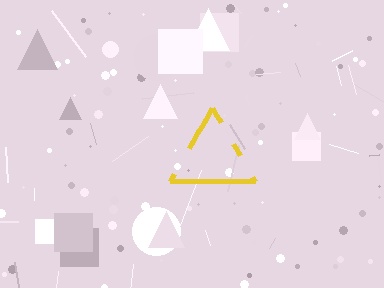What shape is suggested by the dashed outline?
The dashed outline suggests a triangle.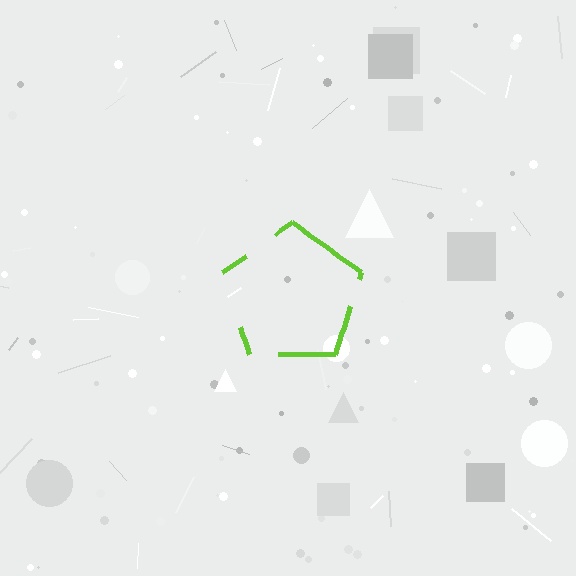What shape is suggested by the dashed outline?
The dashed outline suggests a pentagon.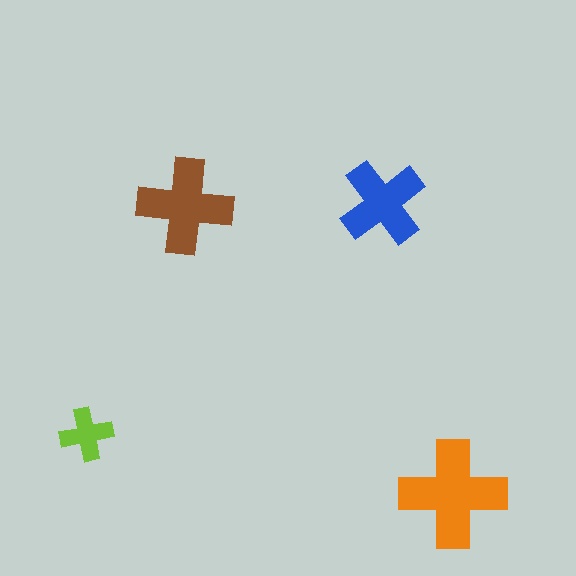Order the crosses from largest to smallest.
the orange one, the brown one, the blue one, the lime one.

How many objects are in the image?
There are 4 objects in the image.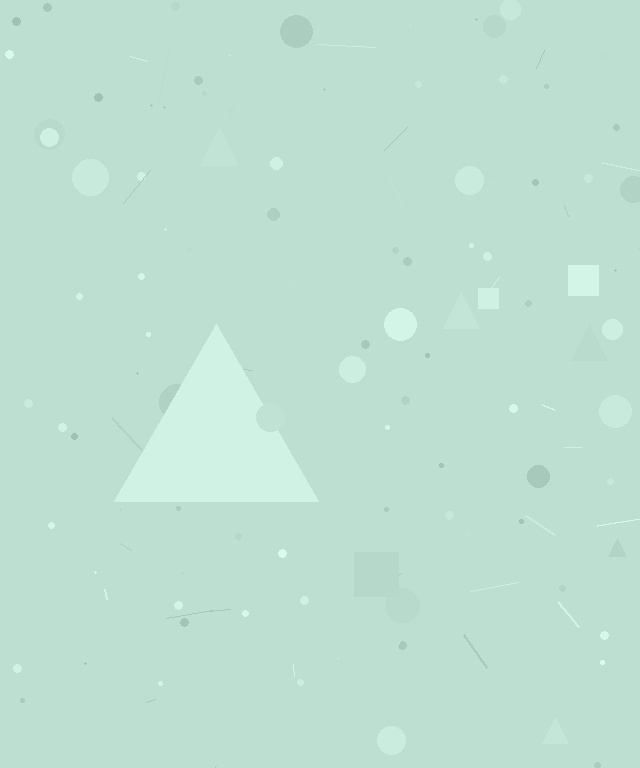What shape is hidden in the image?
A triangle is hidden in the image.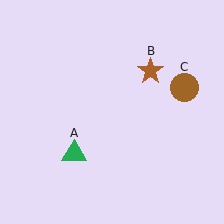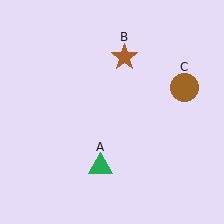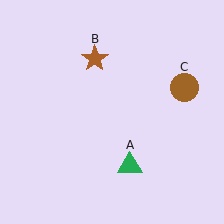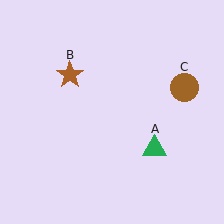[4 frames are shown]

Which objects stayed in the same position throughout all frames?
Brown circle (object C) remained stationary.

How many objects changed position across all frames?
2 objects changed position: green triangle (object A), brown star (object B).